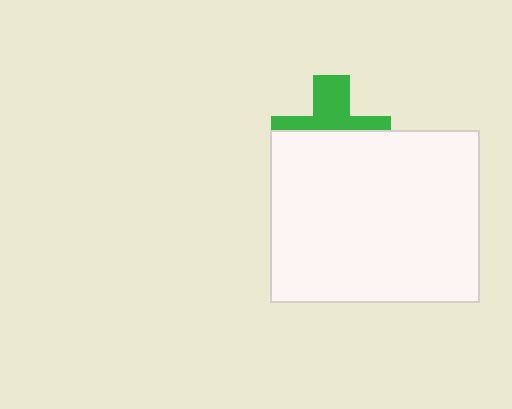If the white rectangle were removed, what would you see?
You would see the complete green cross.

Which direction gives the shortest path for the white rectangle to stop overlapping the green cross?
Moving down gives the shortest separation.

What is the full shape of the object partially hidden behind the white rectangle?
The partially hidden object is a green cross.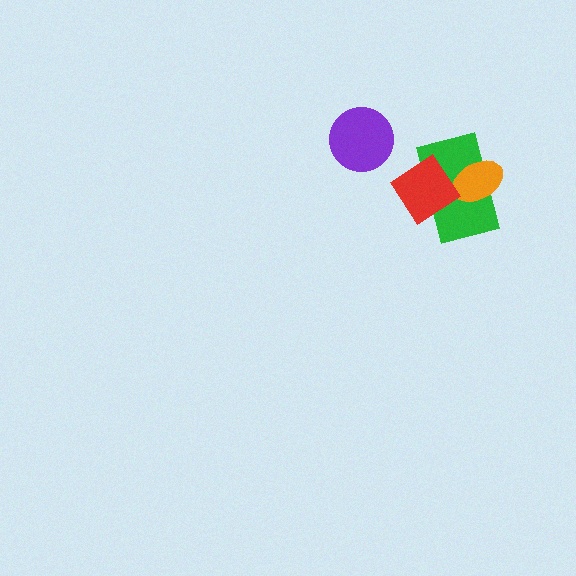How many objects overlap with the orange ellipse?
2 objects overlap with the orange ellipse.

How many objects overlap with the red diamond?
2 objects overlap with the red diamond.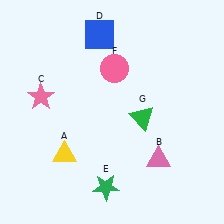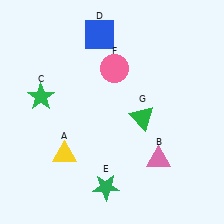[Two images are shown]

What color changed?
The star (C) changed from pink in Image 1 to green in Image 2.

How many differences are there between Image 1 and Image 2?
There is 1 difference between the two images.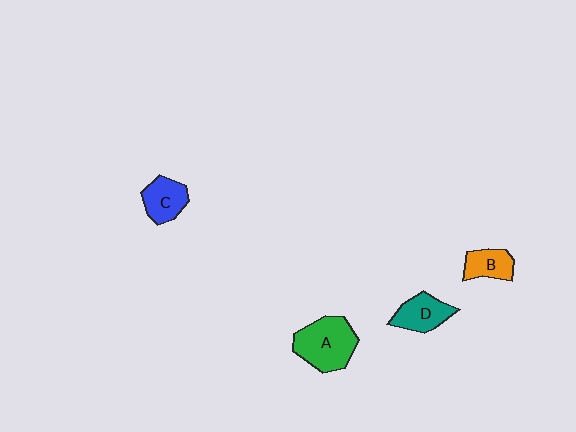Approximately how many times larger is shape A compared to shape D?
Approximately 1.6 times.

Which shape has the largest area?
Shape A (green).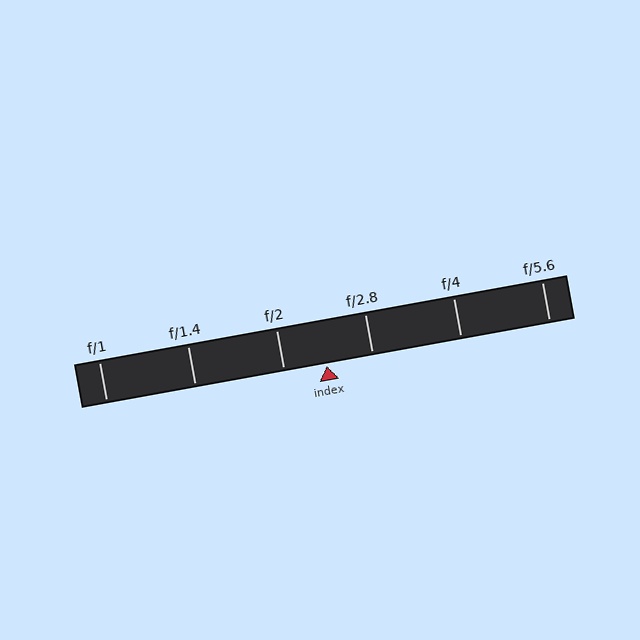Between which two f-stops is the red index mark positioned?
The index mark is between f/2 and f/2.8.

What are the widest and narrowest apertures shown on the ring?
The widest aperture shown is f/1 and the narrowest is f/5.6.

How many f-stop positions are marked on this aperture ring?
There are 6 f-stop positions marked.